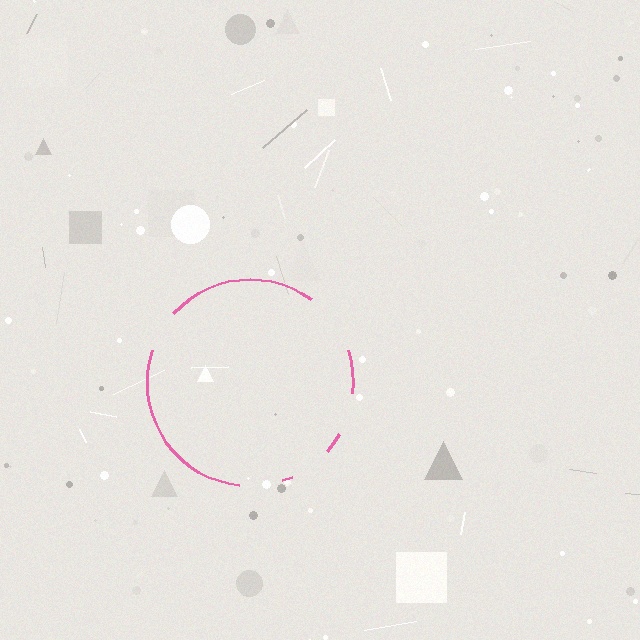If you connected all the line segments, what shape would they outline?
They would outline a circle.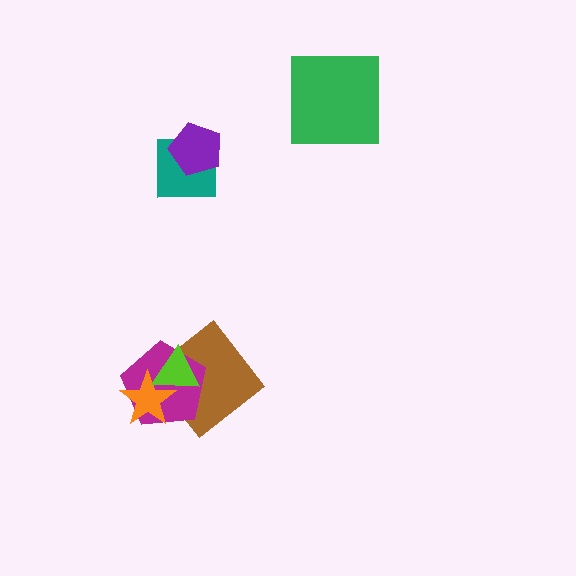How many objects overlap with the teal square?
1 object overlaps with the teal square.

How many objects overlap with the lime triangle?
3 objects overlap with the lime triangle.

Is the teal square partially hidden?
Yes, it is partially covered by another shape.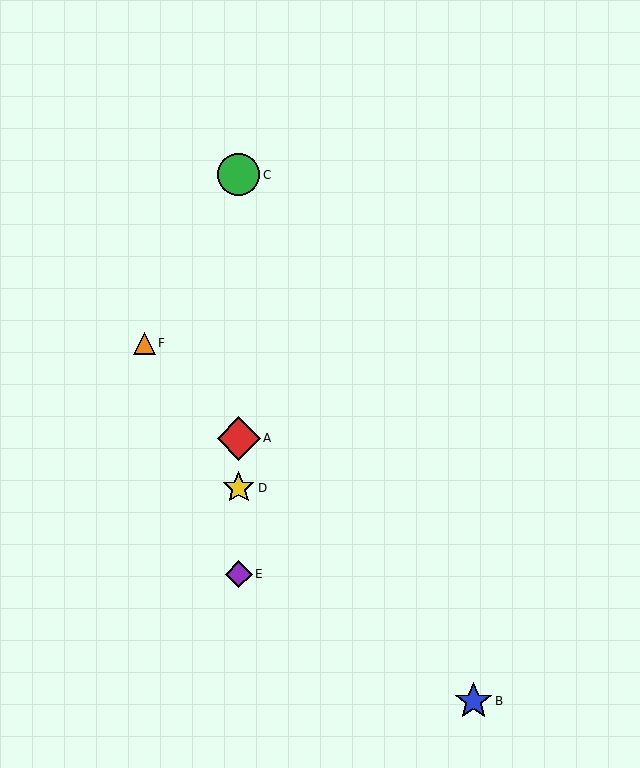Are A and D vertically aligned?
Yes, both are at x≈239.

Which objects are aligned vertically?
Objects A, C, D, E are aligned vertically.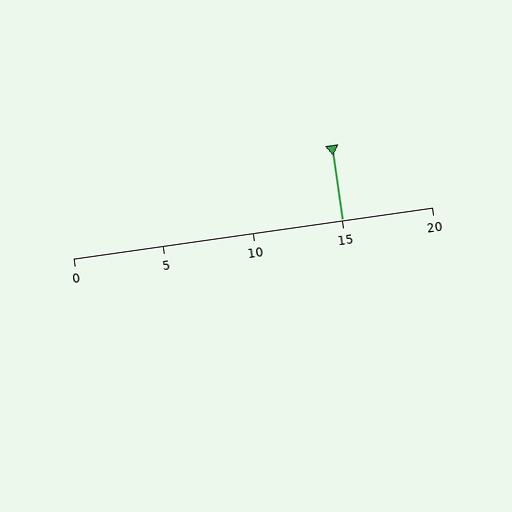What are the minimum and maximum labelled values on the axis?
The axis runs from 0 to 20.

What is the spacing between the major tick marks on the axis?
The major ticks are spaced 5 apart.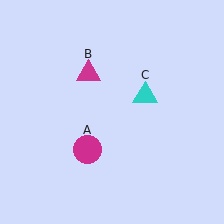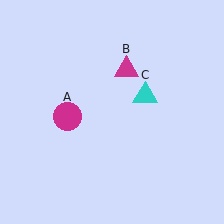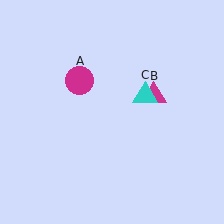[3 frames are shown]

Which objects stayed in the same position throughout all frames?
Cyan triangle (object C) remained stationary.